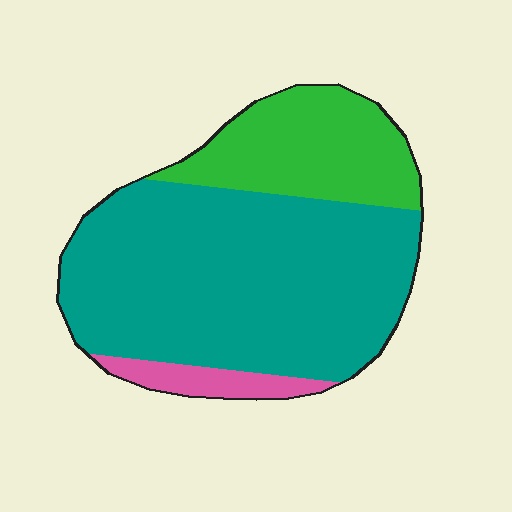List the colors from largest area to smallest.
From largest to smallest: teal, green, pink.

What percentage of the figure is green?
Green covers roughly 25% of the figure.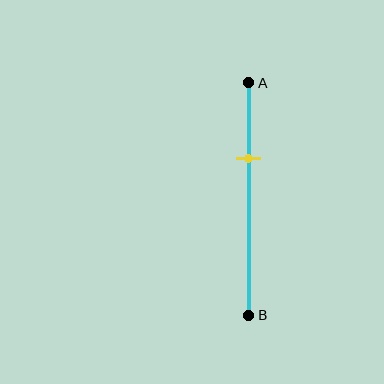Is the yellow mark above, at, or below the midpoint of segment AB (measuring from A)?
The yellow mark is above the midpoint of segment AB.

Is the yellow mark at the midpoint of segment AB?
No, the mark is at about 35% from A, not at the 50% midpoint.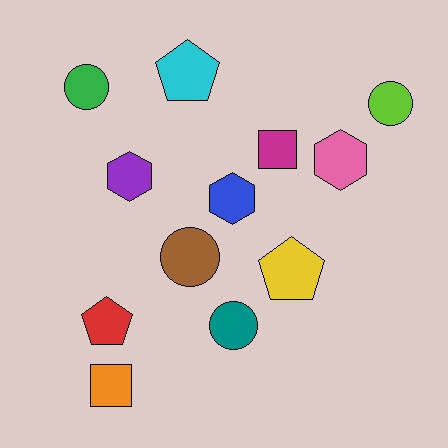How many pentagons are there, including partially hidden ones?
There are 3 pentagons.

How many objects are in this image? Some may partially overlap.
There are 12 objects.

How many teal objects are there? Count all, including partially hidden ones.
There is 1 teal object.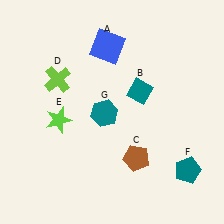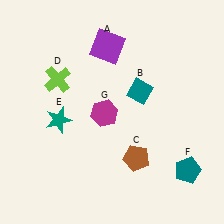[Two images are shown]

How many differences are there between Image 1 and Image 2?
There are 3 differences between the two images.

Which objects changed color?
A changed from blue to purple. E changed from lime to teal. G changed from teal to magenta.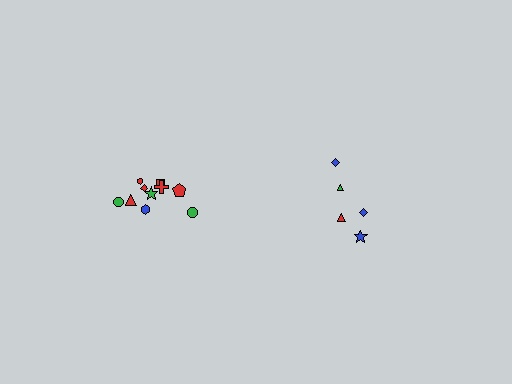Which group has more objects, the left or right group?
The left group.